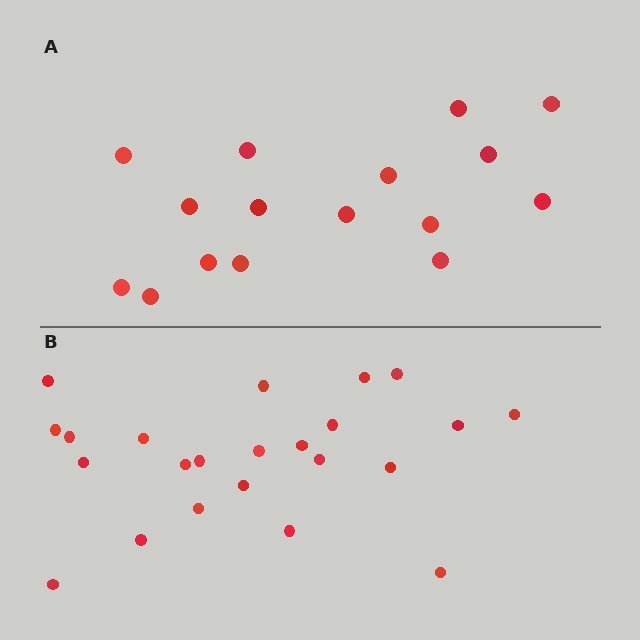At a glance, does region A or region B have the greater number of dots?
Region B (the bottom region) has more dots.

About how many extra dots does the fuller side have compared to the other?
Region B has roughly 8 or so more dots than region A.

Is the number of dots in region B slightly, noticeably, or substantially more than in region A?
Region B has noticeably more, but not dramatically so. The ratio is roughly 1.4 to 1.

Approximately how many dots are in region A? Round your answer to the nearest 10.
About 20 dots. (The exact count is 16, which rounds to 20.)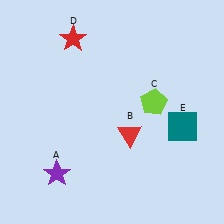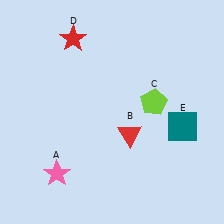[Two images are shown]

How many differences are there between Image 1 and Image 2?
There is 1 difference between the two images.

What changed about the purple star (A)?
In Image 1, A is purple. In Image 2, it changed to pink.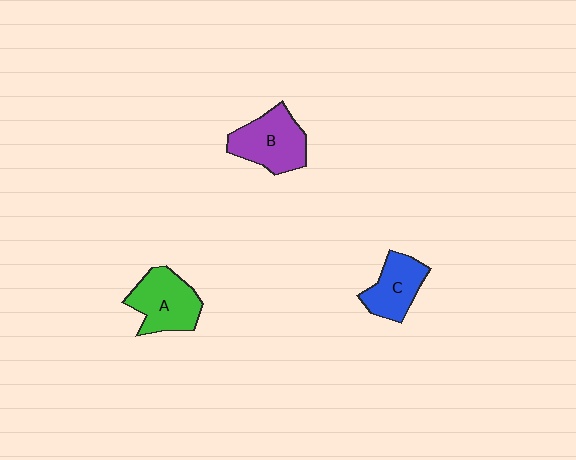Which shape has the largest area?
Shape B (purple).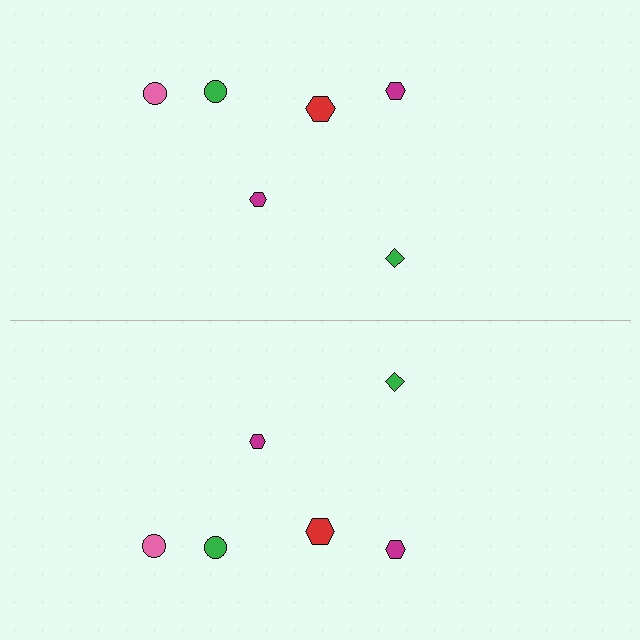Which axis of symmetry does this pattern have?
The pattern has a horizontal axis of symmetry running through the center of the image.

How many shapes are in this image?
There are 12 shapes in this image.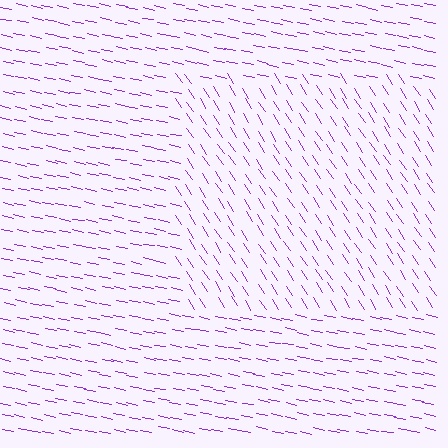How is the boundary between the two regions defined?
The boundary is defined purely by a change in line orientation (approximately 45 degrees difference). All lines are the same color and thickness.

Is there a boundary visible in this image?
Yes, there is a texture boundary formed by a change in line orientation.